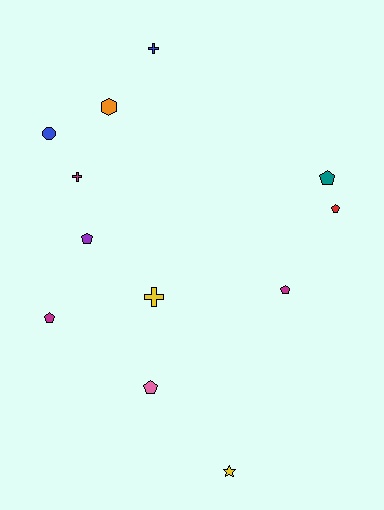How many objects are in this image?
There are 12 objects.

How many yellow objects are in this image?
There are 2 yellow objects.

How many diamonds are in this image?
There are no diamonds.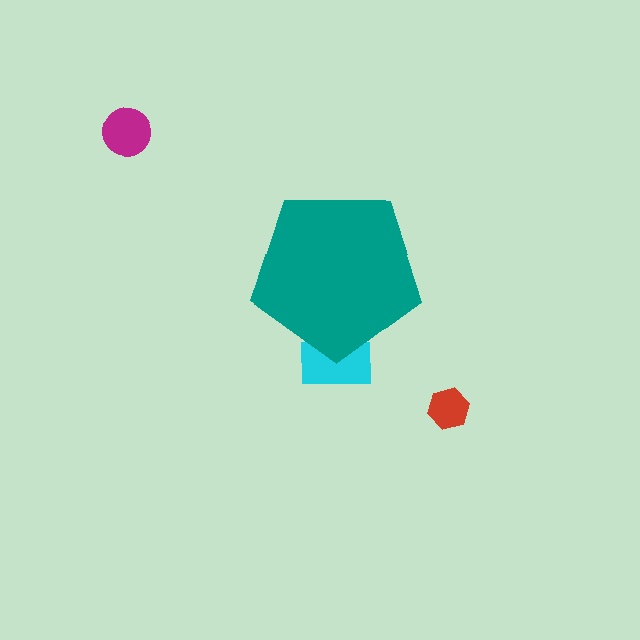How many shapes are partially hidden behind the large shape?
1 shape is partially hidden.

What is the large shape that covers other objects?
A teal pentagon.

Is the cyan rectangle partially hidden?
Yes, the cyan rectangle is partially hidden behind the teal pentagon.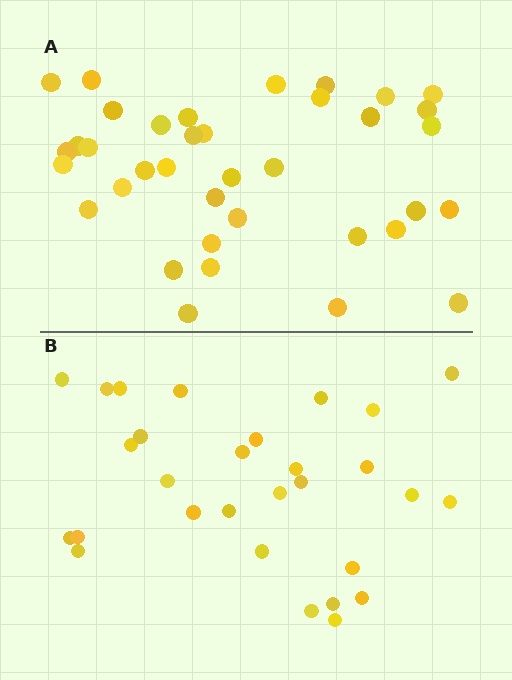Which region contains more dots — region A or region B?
Region A (the top region) has more dots.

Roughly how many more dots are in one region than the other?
Region A has roughly 8 or so more dots than region B.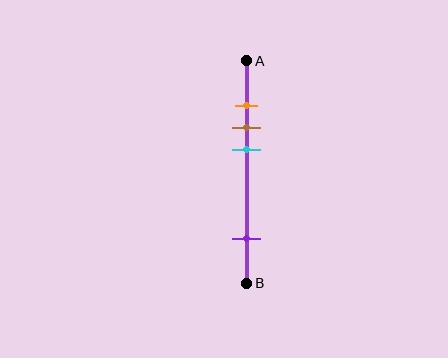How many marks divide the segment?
There are 4 marks dividing the segment.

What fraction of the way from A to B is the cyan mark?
The cyan mark is approximately 40% (0.4) of the way from A to B.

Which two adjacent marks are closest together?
The orange and brown marks are the closest adjacent pair.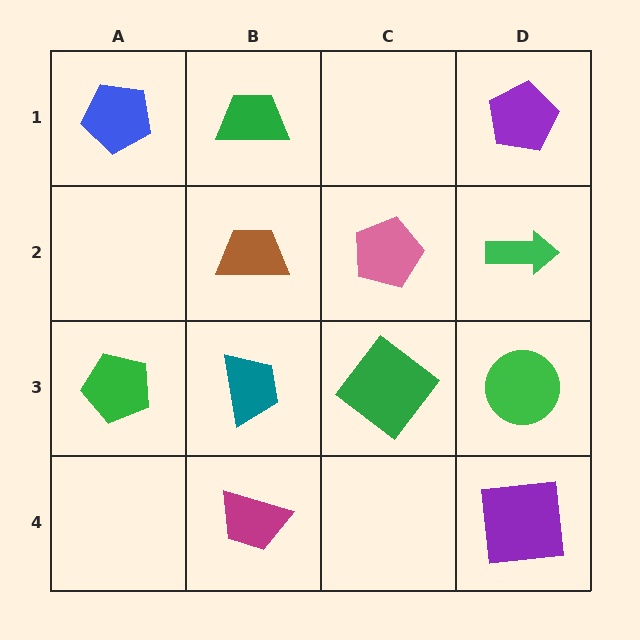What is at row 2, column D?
A green arrow.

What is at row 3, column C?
A green diamond.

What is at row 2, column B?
A brown trapezoid.